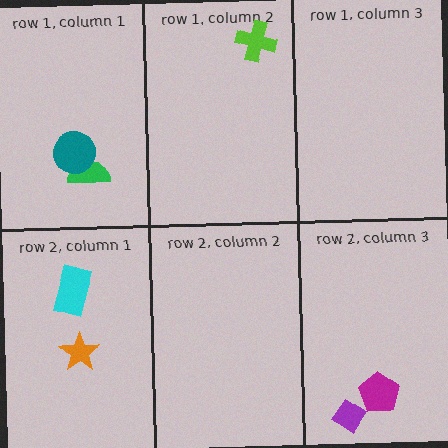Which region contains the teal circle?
The row 1, column 1 region.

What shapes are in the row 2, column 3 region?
The purple diamond, the magenta pentagon.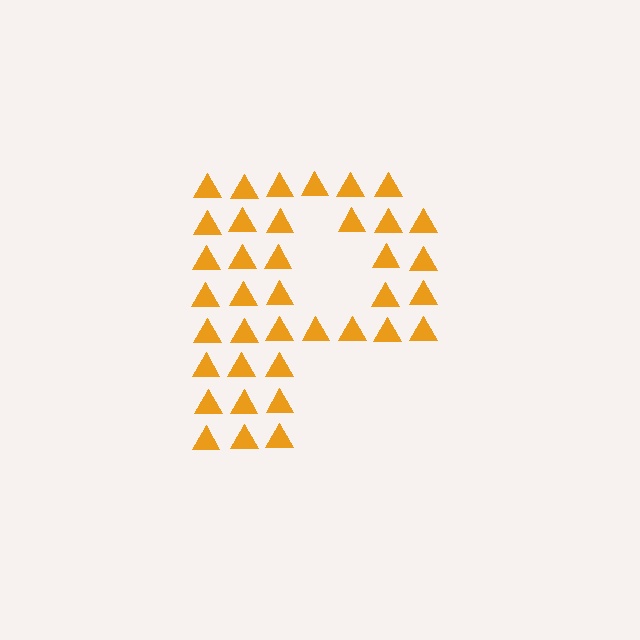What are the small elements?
The small elements are triangles.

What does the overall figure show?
The overall figure shows the letter P.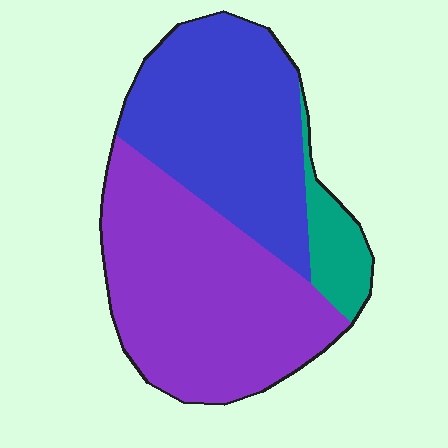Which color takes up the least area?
Teal, at roughly 10%.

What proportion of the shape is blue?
Blue takes up about two fifths (2/5) of the shape.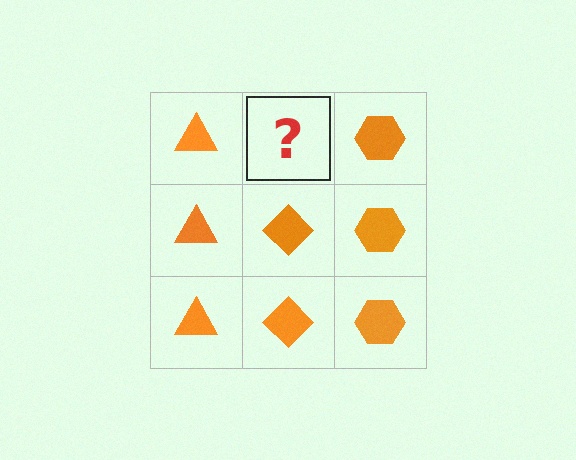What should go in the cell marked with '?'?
The missing cell should contain an orange diamond.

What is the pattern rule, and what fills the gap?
The rule is that each column has a consistent shape. The gap should be filled with an orange diamond.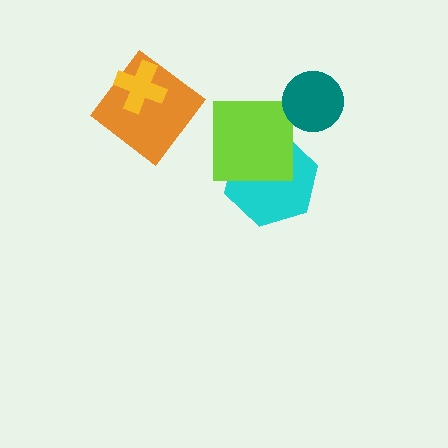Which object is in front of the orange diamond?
The yellow cross is in front of the orange diamond.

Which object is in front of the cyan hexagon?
The lime square is in front of the cyan hexagon.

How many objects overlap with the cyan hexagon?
1 object overlaps with the cyan hexagon.